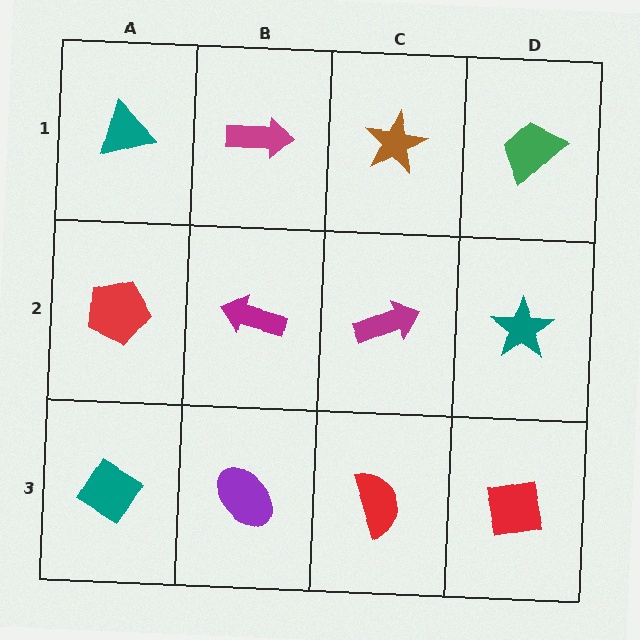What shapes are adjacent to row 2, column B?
A magenta arrow (row 1, column B), a purple ellipse (row 3, column B), a red pentagon (row 2, column A), a magenta arrow (row 2, column C).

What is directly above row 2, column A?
A teal triangle.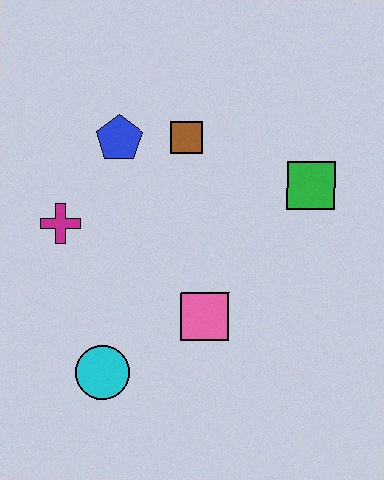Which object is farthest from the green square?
The cyan circle is farthest from the green square.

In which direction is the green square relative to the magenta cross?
The green square is to the right of the magenta cross.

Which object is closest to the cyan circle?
The pink square is closest to the cyan circle.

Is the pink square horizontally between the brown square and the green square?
Yes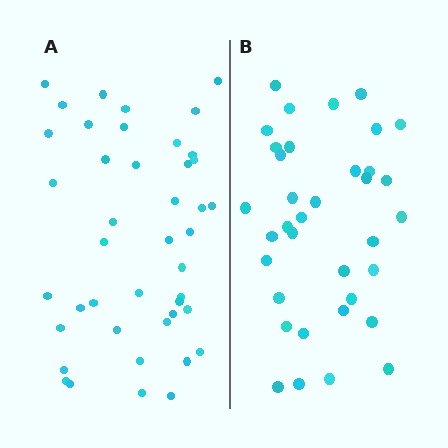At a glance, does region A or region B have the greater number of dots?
Region A (the left region) has more dots.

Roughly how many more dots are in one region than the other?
Region A has roughly 8 or so more dots than region B.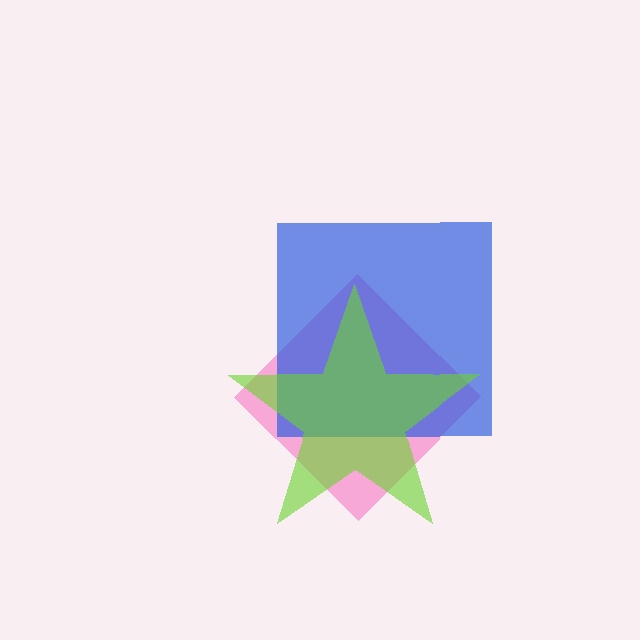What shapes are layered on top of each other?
The layered shapes are: a pink diamond, a blue square, a lime star.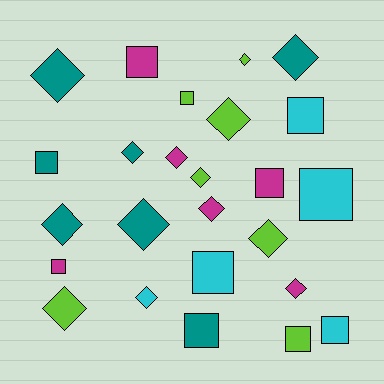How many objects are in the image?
There are 25 objects.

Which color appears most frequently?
Lime, with 7 objects.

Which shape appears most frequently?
Diamond, with 14 objects.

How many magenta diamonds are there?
There are 3 magenta diamonds.